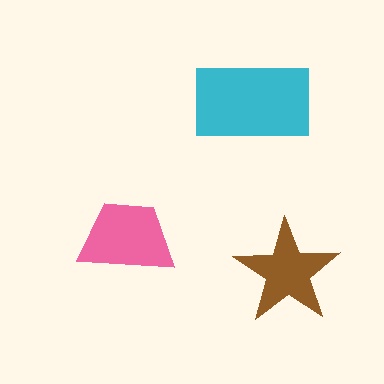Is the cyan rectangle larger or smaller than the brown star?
Larger.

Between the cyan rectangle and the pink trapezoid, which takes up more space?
The cyan rectangle.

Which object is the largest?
The cyan rectangle.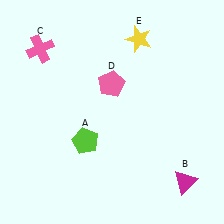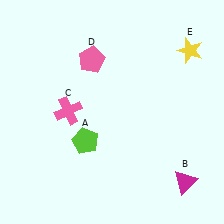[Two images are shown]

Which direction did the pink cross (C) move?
The pink cross (C) moved down.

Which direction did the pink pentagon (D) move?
The pink pentagon (D) moved up.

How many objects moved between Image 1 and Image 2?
3 objects moved between the two images.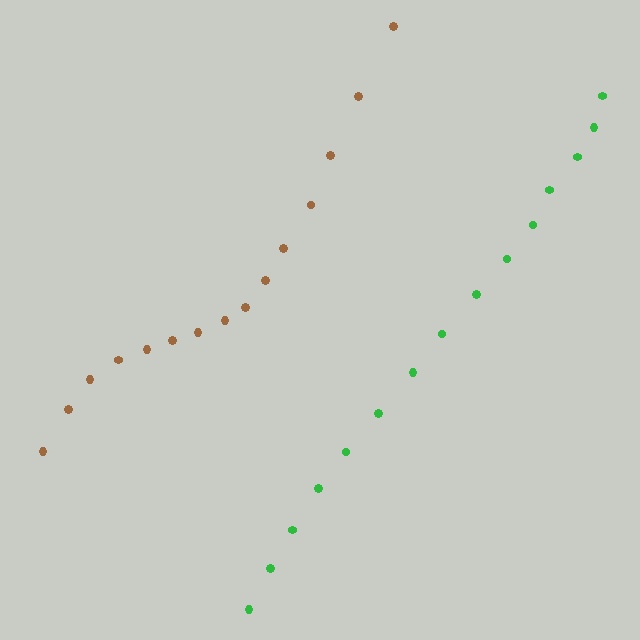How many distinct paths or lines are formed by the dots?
There are 2 distinct paths.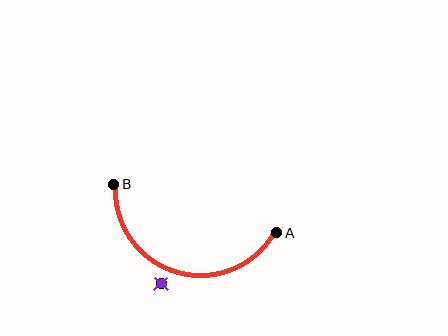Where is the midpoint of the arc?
The arc midpoint is the point on the curve farthest from the straight line joining A and B. It sits below that line.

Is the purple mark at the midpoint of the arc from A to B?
No — the purple mark does not lie on the arc at all. It sits slightly outside the curve.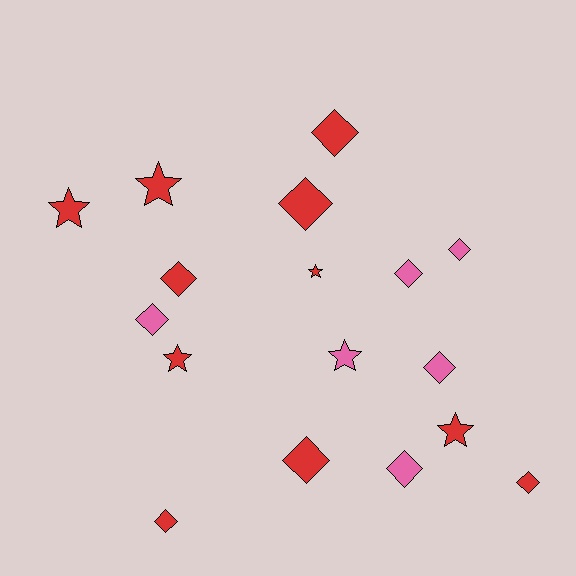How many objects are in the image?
There are 17 objects.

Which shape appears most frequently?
Diamond, with 11 objects.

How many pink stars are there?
There is 1 pink star.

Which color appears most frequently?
Red, with 11 objects.